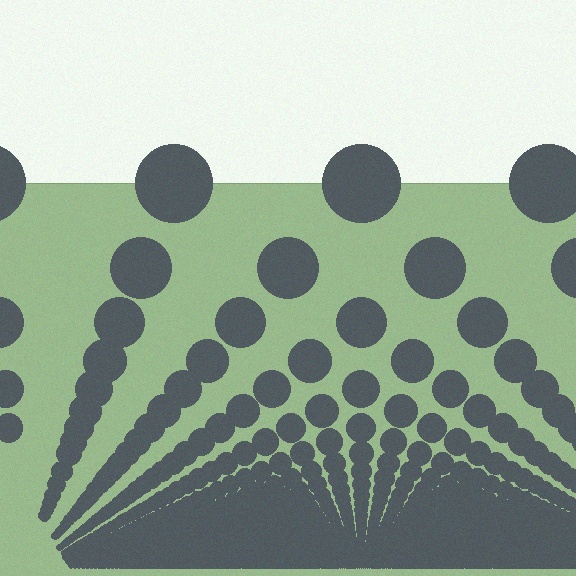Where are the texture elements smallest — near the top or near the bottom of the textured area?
Near the bottom.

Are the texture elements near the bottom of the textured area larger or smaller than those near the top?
Smaller. The gradient is inverted — elements near the bottom are smaller and denser.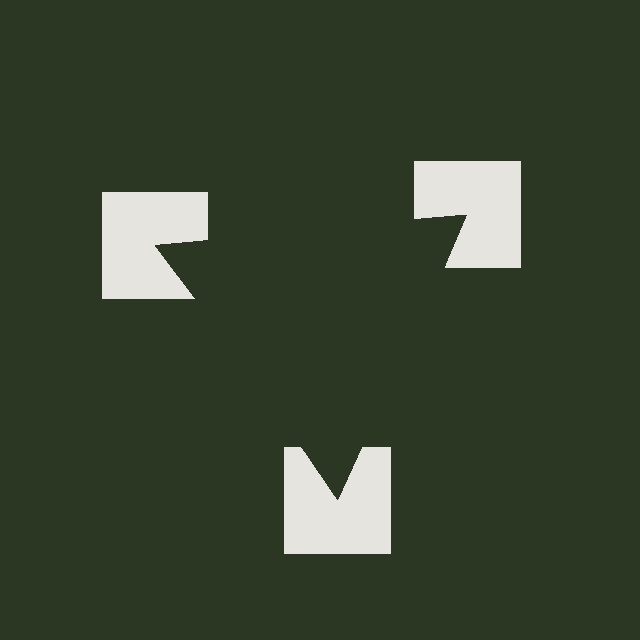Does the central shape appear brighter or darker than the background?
It typically appears slightly darker than the background, even though no actual brightness change is drawn.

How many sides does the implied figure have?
3 sides.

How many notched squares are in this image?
There are 3 — one at each vertex of the illusory triangle.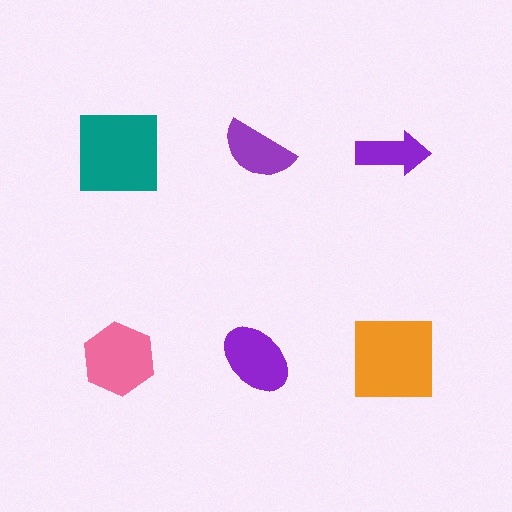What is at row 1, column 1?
A teal square.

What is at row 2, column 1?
A pink hexagon.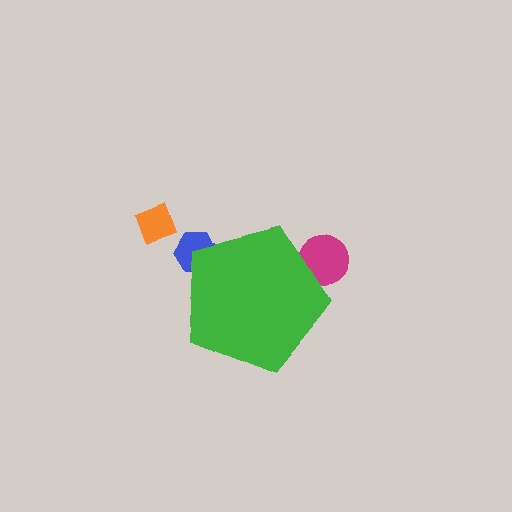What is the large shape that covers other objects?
A green pentagon.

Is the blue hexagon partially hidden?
Yes, the blue hexagon is partially hidden behind the green pentagon.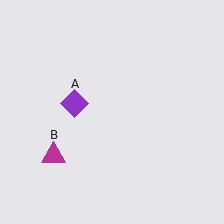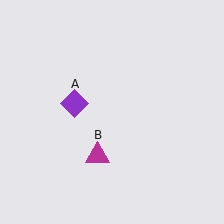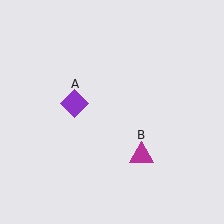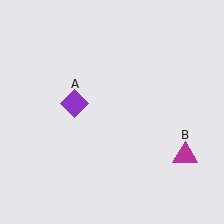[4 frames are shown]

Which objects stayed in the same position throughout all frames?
Purple diamond (object A) remained stationary.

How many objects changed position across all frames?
1 object changed position: magenta triangle (object B).